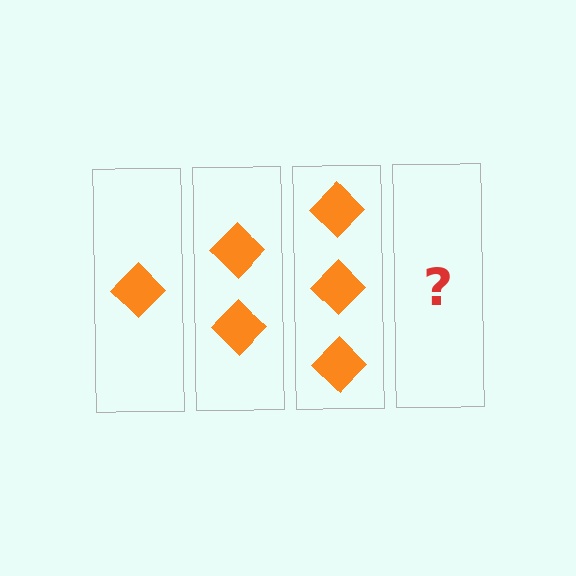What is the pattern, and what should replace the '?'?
The pattern is that each step adds one more diamond. The '?' should be 4 diamonds.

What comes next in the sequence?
The next element should be 4 diamonds.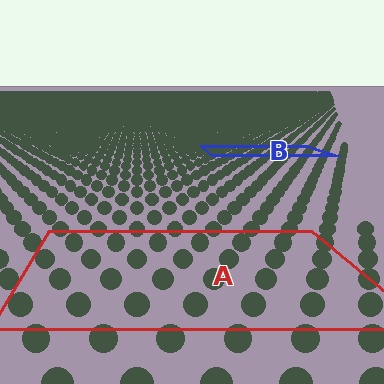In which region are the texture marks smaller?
The texture marks are smaller in region B, because it is farther away.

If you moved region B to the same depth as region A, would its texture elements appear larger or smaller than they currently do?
They would appear larger. At a closer depth, the same texture elements are projected at a bigger on-screen size.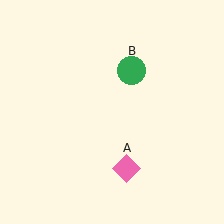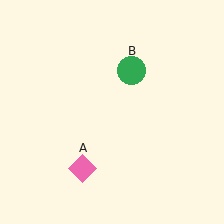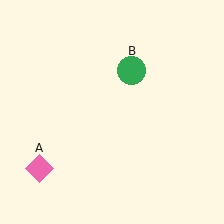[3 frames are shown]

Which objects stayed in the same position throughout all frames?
Green circle (object B) remained stationary.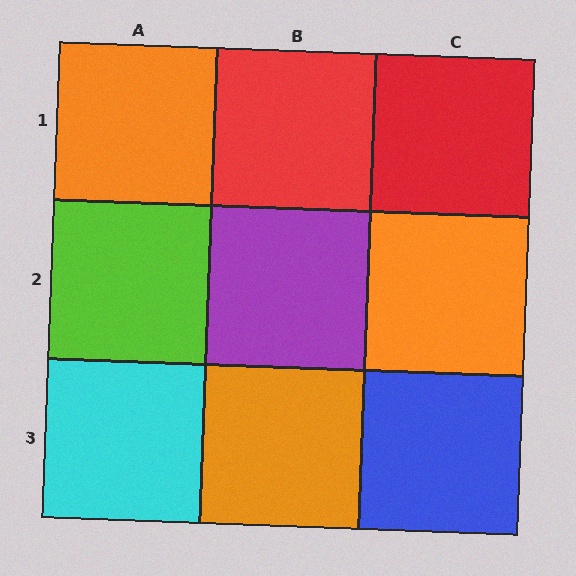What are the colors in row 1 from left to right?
Orange, red, red.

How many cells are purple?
1 cell is purple.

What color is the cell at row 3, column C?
Blue.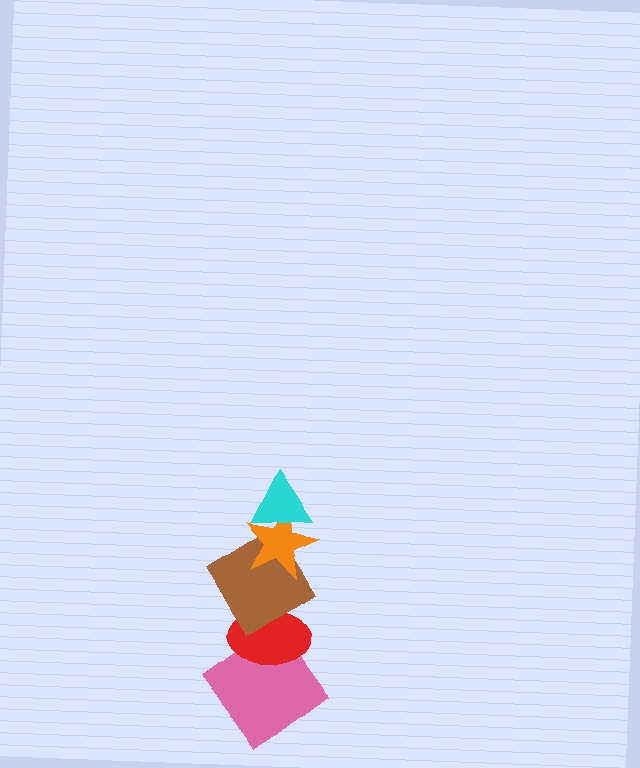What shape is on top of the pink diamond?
The red ellipse is on top of the pink diamond.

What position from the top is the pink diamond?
The pink diamond is 5th from the top.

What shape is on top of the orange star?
The cyan triangle is on top of the orange star.